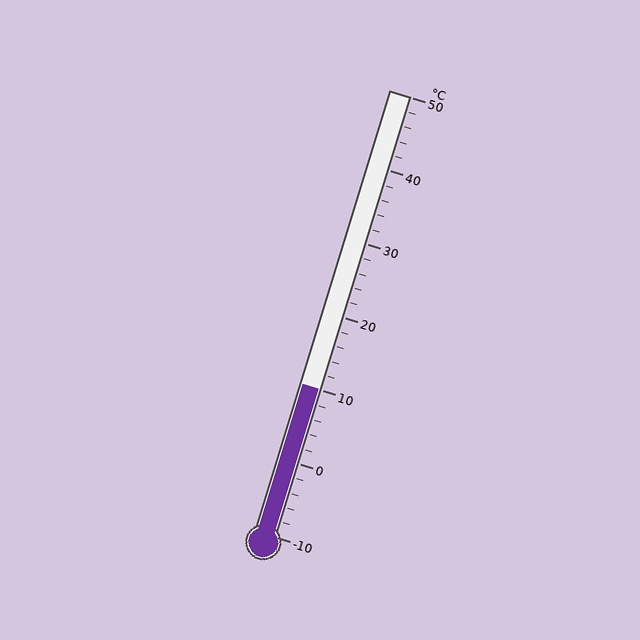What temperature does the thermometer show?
The thermometer shows approximately 10°C.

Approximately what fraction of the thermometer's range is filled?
The thermometer is filled to approximately 35% of its range.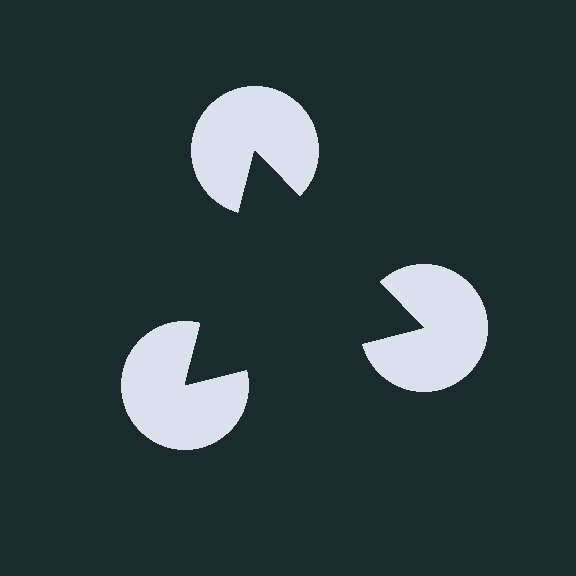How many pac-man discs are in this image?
There are 3 — one at each vertex of the illusory triangle.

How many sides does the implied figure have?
3 sides.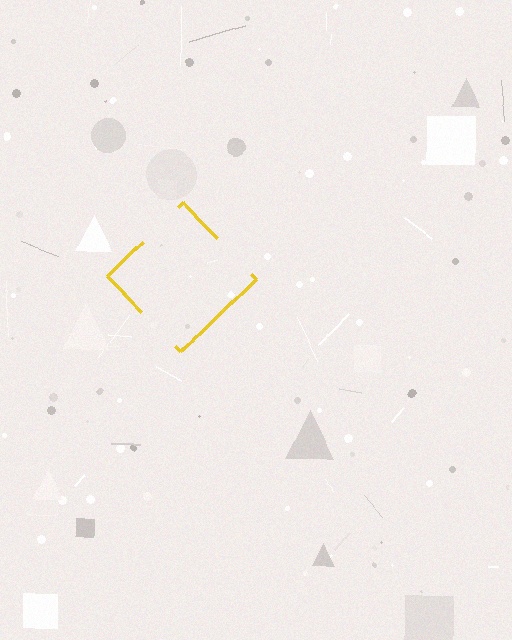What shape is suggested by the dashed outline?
The dashed outline suggests a diamond.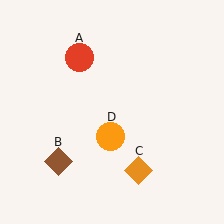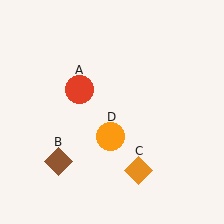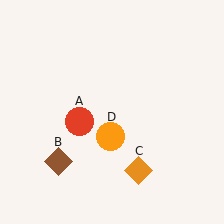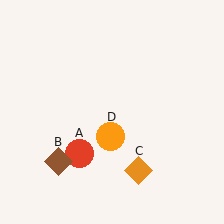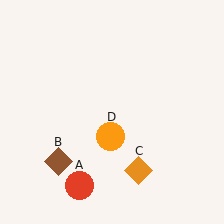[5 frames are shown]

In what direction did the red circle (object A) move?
The red circle (object A) moved down.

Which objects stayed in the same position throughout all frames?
Brown diamond (object B) and orange diamond (object C) and orange circle (object D) remained stationary.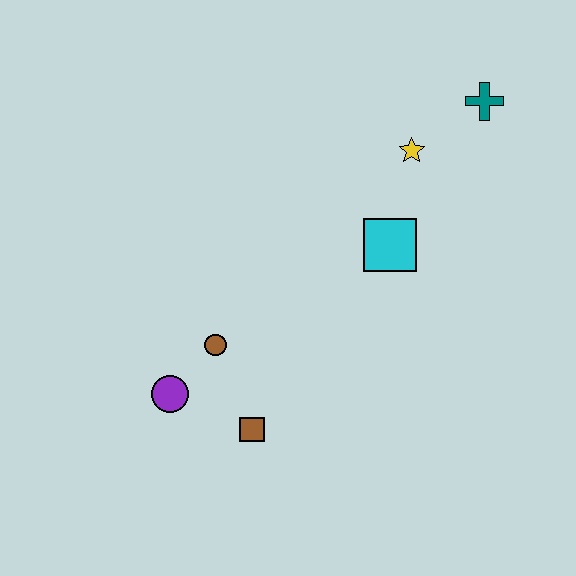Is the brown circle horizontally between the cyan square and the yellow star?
No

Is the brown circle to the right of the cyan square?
No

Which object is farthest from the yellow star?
The purple circle is farthest from the yellow star.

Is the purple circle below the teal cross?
Yes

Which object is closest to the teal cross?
The yellow star is closest to the teal cross.